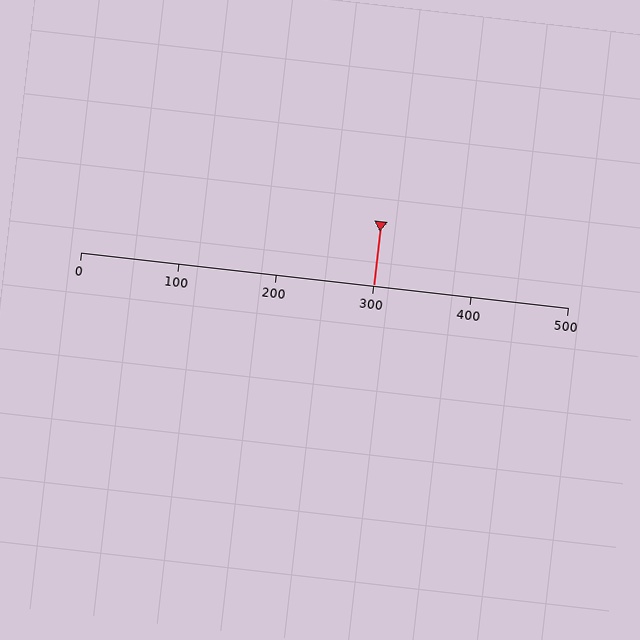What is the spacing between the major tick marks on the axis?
The major ticks are spaced 100 apart.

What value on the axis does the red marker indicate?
The marker indicates approximately 300.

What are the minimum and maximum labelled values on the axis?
The axis runs from 0 to 500.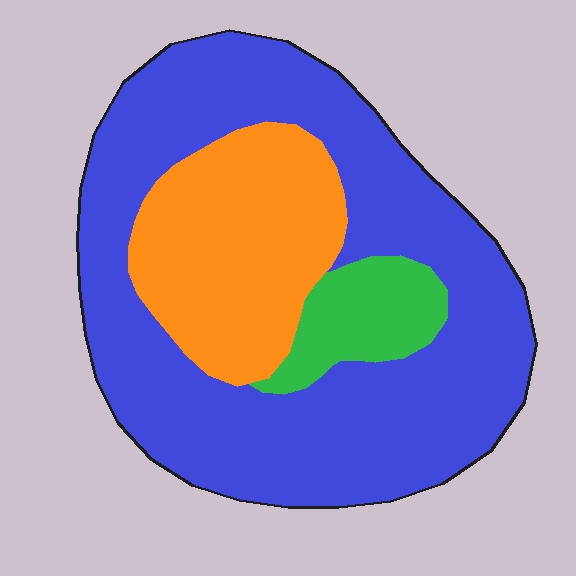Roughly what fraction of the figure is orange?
Orange covers around 25% of the figure.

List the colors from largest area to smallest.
From largest to smallest: blue, orange, green.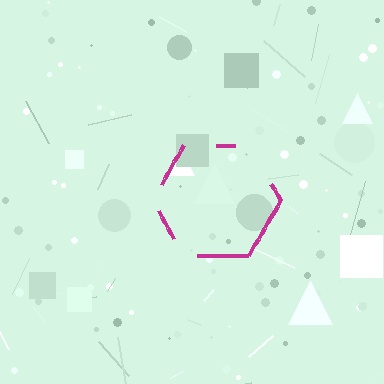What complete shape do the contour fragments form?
The contour fragments form a hexagon.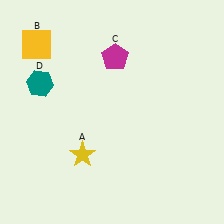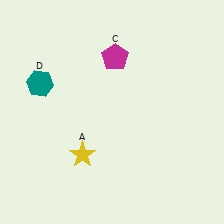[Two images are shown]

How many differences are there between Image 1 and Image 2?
There is 1 difference between the two images.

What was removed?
The yellow square (B) was removed in Image 2.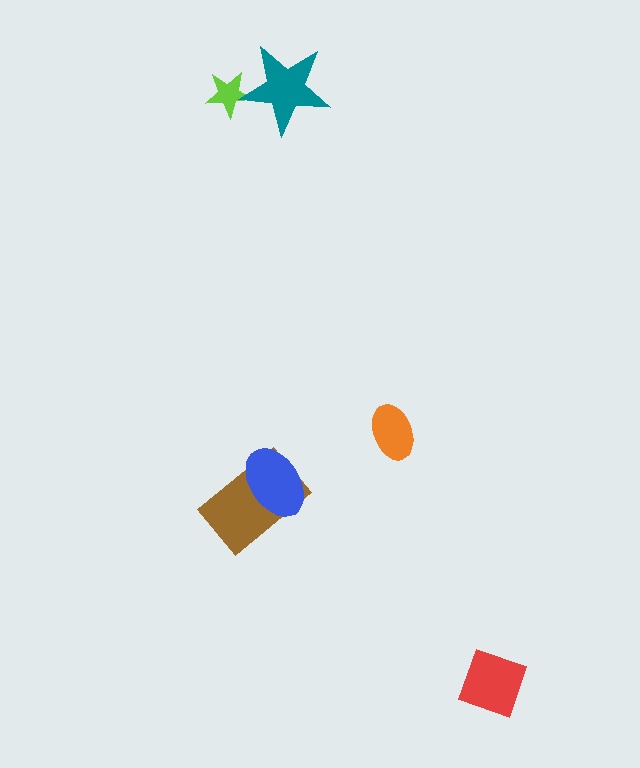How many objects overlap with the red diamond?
0 objects overlap with the red diamond.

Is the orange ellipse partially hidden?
No, no other shape covers it.